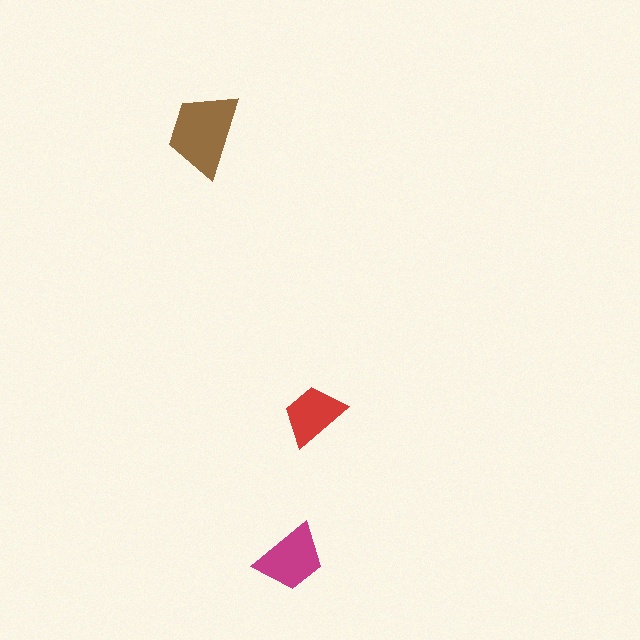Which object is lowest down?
The magenta trapezoid is bottommost.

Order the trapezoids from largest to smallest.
the brown one, the magenta one, the red one.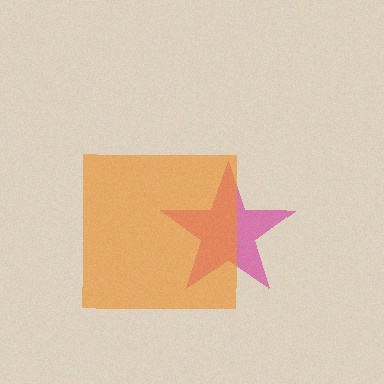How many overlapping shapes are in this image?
There are 2 overlapping shapes in the image.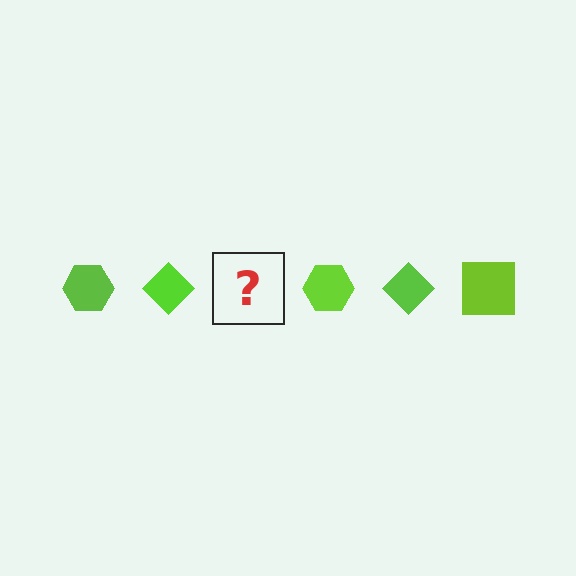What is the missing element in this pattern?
The missing element is a lime square.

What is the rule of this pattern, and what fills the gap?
The rule is that the pattern cycles through hexagon, diamond, square shapes in lime. The gap should be filled with a lime square.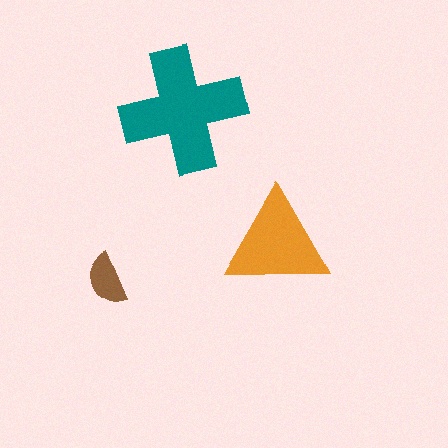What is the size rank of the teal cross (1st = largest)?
1st.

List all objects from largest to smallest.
The teal cross, the orange triangle, the brown semicircle.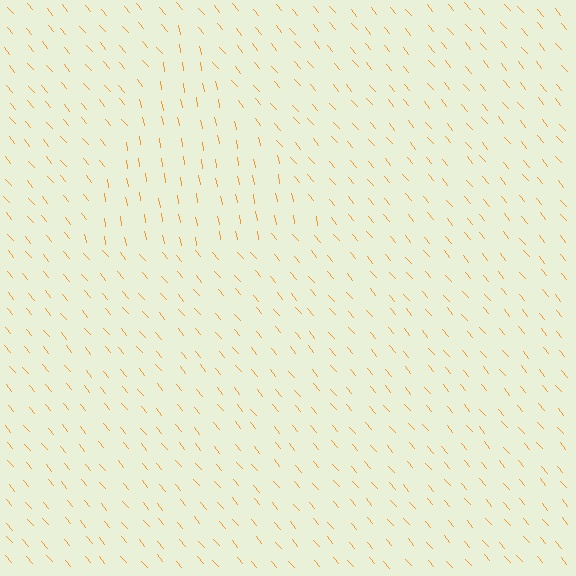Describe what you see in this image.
The image is filled with small orange line segments. A triangle region in the image has lines oriented differently from the surrounding lines, creating a visible texture boundary.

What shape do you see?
I see a triangle.